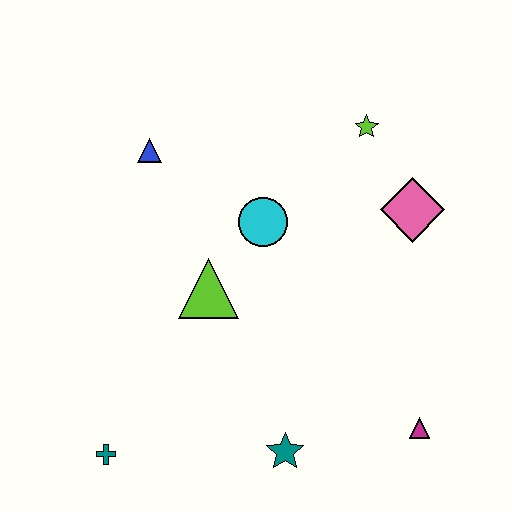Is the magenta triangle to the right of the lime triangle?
Yes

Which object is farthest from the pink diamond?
The teal cross is farthest from the pink diamond.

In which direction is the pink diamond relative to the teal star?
The pink diamond is above the teal star.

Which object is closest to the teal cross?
The teal star is closest to the teal cross.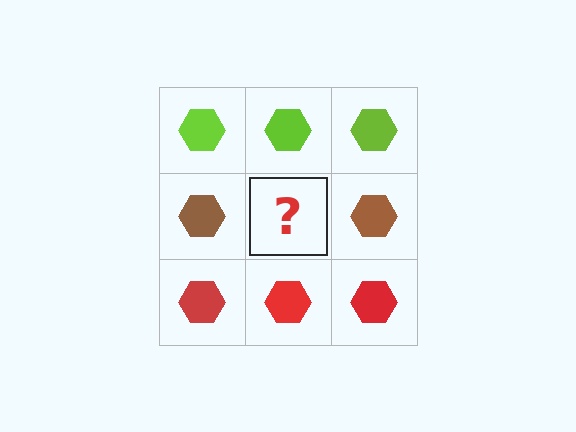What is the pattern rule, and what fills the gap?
The rule is that each row has a consistent color. The gap should be filled with a brown hexagon.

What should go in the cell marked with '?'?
The missing cell should contain a brown hexagon.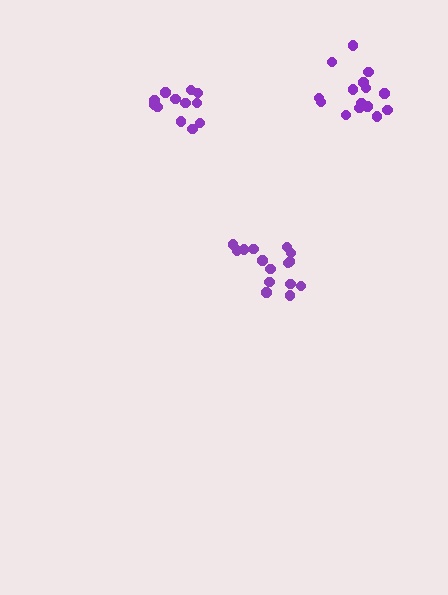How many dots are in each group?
Group 1: 12 dots, Group 2: 15 dots, Group 3: 15 dots (42 total).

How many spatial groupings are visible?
There are 3 spatial groupings.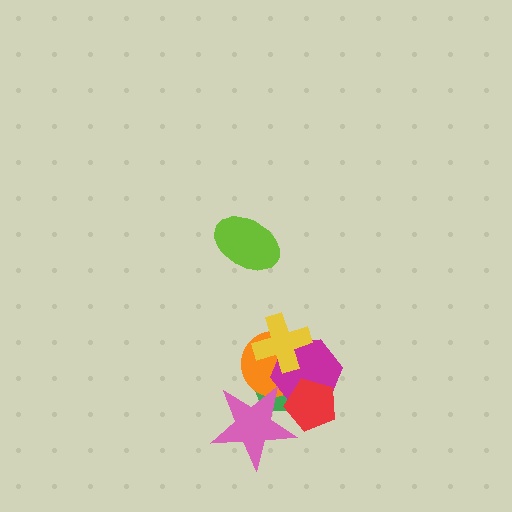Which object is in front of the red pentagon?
The pink star is in front of the red pentagon.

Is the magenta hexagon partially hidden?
Yes, it is partially covered by another shape.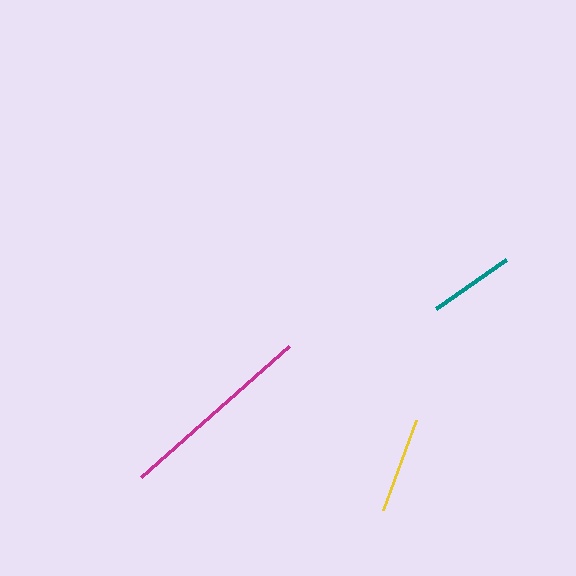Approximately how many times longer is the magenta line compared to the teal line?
The magenta line is approximately 2.3 times the length of the teal line.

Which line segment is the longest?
The magenta line is the longest at approximately 198 pixels.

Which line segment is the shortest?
The teal line is the shortest at approximately 85 pixels.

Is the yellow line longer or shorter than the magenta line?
The magenta line is longer than the yellow line.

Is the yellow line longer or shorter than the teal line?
The yellow line is longer than the teal line.